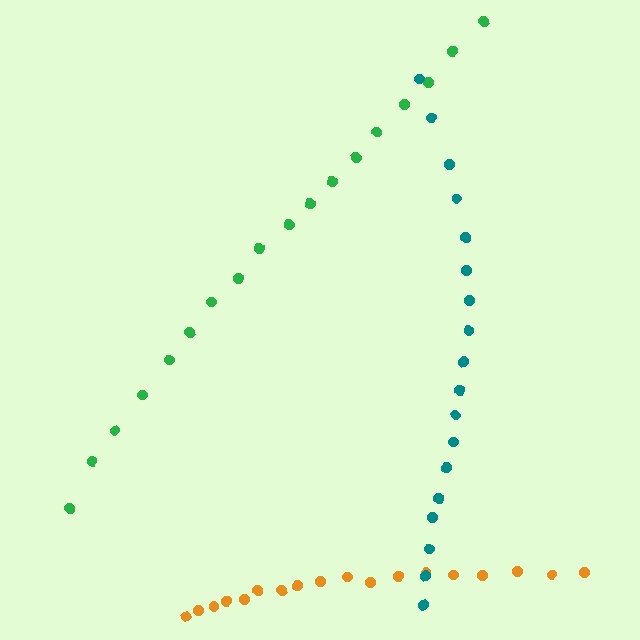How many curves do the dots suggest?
There are 3 distinct paths.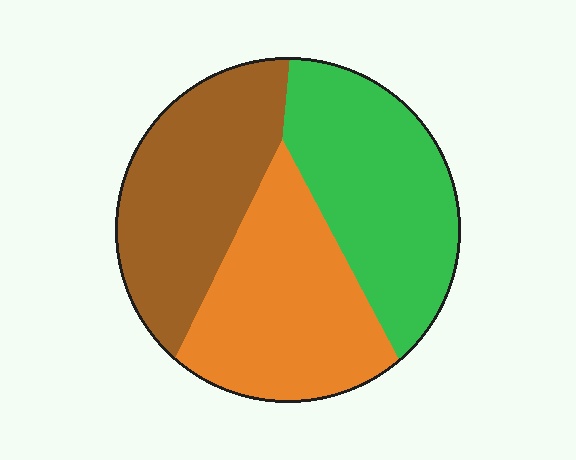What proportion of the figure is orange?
Orange covers around 35% of the figure.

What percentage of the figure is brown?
Brown takes up between a sixth and a third of the figure.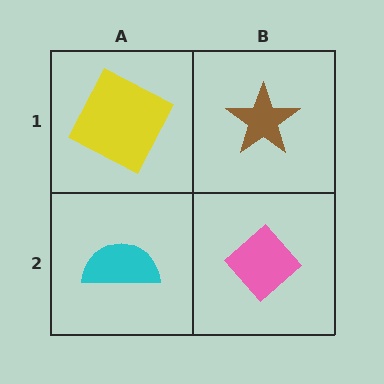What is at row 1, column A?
A yellow square.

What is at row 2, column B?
A pink diamond.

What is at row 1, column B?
A brown star.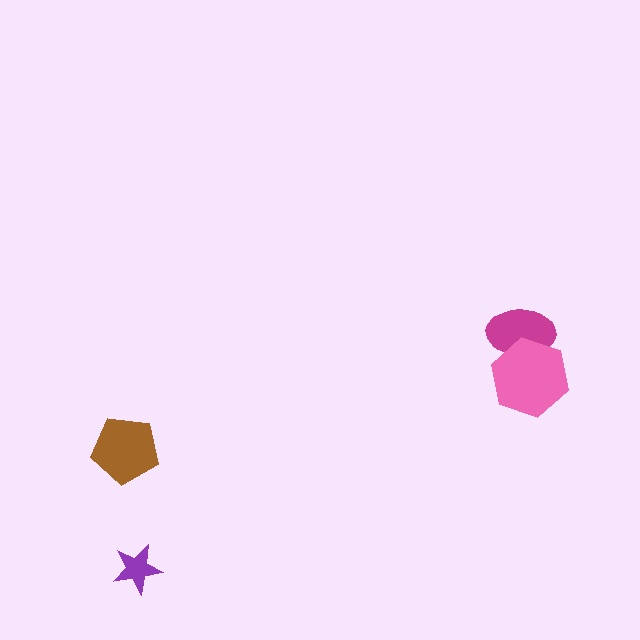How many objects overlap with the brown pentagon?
0 objects overlap with the brown pentagon.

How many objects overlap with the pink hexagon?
1 object overlaps with the pink hexagon.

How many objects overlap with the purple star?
0 objects overlap with the purple star.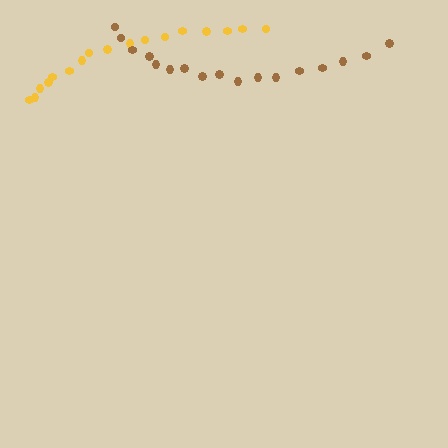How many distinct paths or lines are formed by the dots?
There are 2 distinct paths.